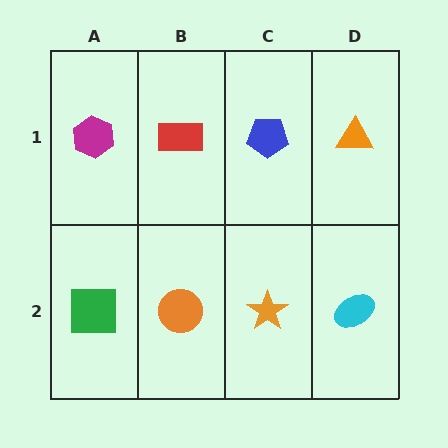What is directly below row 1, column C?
An orange star.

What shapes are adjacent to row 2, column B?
A red rectangle (row 1, column B), a green square (row 2, column A), an orange star (row 2, column C).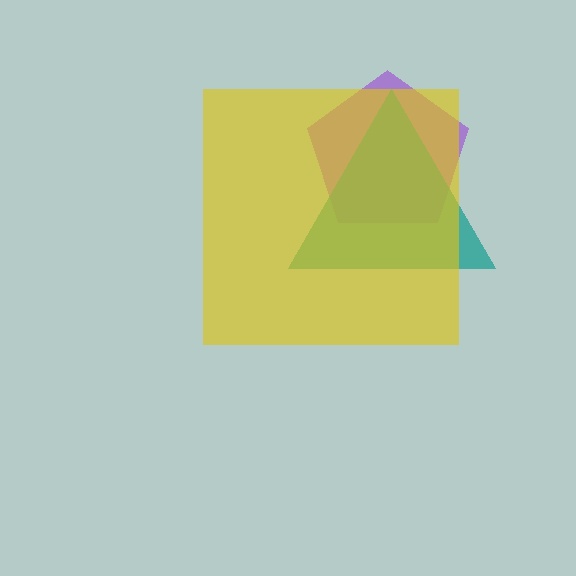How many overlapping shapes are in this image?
There are 3 overlapping shapes in the image.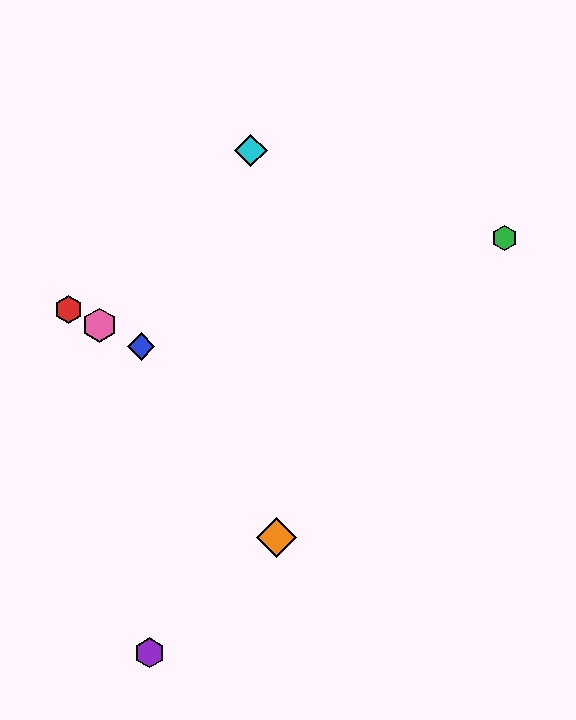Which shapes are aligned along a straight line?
The red hexagon, the blue diamond, the yellow diamond, the pink hexagon are aligned along a straight line.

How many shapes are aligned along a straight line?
4 shapes (the red hexagon, the blue diamond, the yellow diamond, the pink hexagon) are aligned along a straight line.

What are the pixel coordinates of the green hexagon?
The green hexagon is at (504, 238).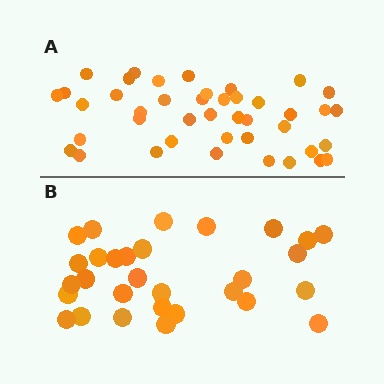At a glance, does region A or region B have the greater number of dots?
Region A (the top region) has more dots.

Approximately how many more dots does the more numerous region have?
Region A has roughly 12 or so more dots than region B.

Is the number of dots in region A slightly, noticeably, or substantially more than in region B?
Region A has noticeably more, but not dramatically so. The ratio is roughly 1.4 to 1.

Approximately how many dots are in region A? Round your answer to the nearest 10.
About 40 dots. (The exact count is 42, which rounds to 40.)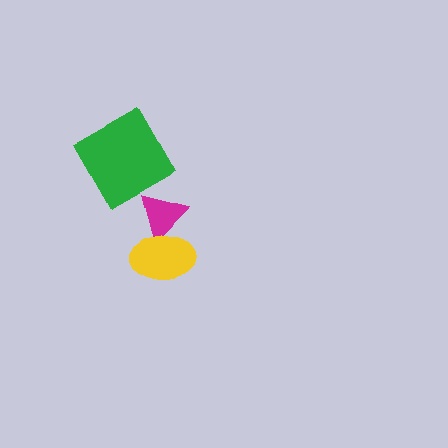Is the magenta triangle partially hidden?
Yes, it is partially covered by another shape.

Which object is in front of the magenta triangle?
The yellow ellipse is in front of the magenta triangle.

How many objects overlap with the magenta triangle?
1 object overlaps with the magenta triangle.